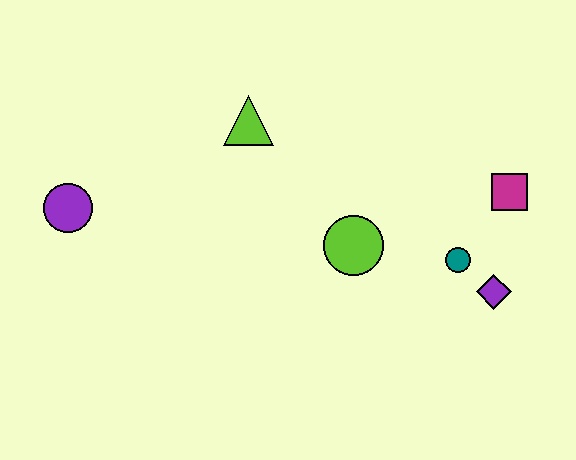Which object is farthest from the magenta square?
The purple circle is farthest from the magenta square.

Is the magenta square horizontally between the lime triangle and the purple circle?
No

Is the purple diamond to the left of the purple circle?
No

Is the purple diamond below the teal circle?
Yes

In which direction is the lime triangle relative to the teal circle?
The lime triangle is to the left of the teal circle.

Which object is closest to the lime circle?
The teal circle is closest to the lime circle.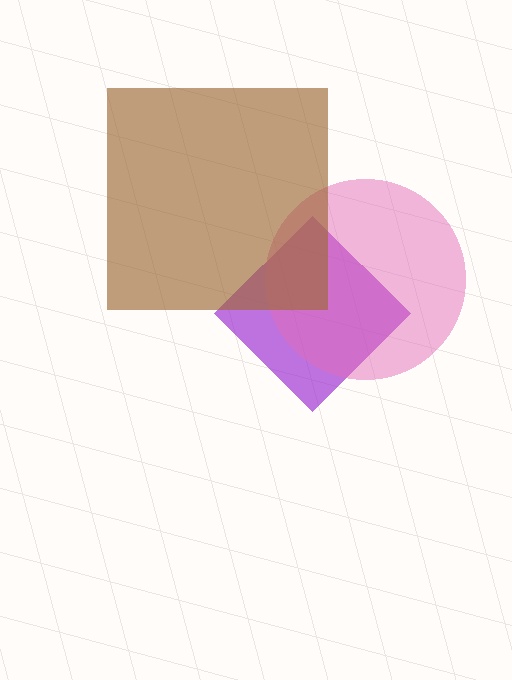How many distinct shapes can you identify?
There are 3 distinct shapes: a purple diamond, a pink circle, a brown square.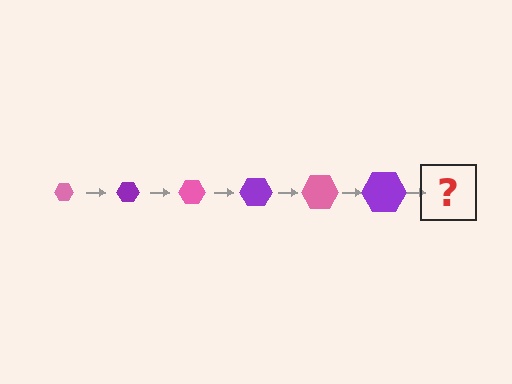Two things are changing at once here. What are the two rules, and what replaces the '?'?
The two rules are that the hexagon grows larger each step and the color cycles through pink and purple. The '?' should be a pink hexagon, larger than the previous one.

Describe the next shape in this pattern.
It should be a pink hexagon, larger than the previous one.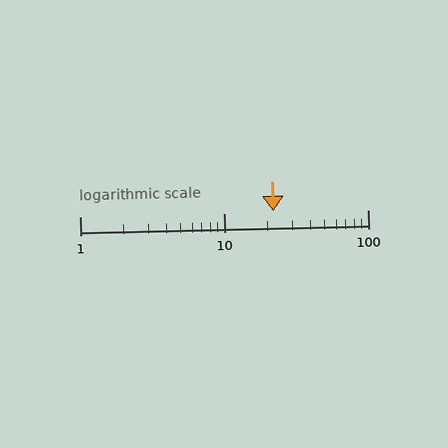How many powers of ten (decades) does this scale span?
The scale spans 2 decades, from 1 to 100.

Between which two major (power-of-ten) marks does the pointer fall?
The pointer is between 10 and 100.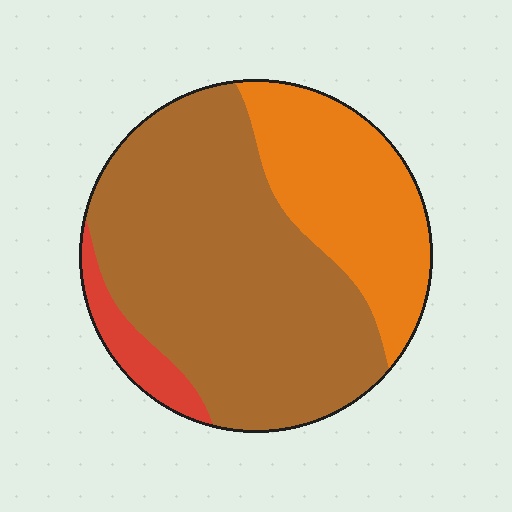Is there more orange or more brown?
Brown.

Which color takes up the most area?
Brown, at roughly 65%.